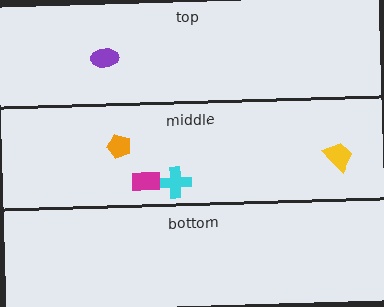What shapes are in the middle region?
The cyan cross, the magenta rectangle, the orange pentagon, the yellow trapezoid.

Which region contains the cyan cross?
The middle region.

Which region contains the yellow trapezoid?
The middle region.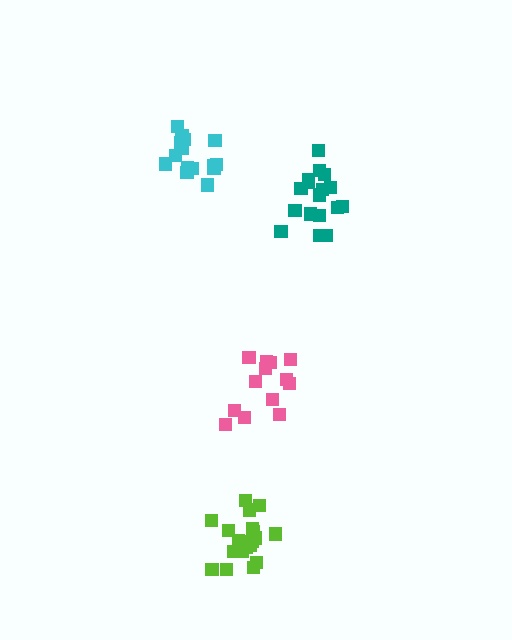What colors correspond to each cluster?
The clusters are colored: pink, teal, lime, cyan.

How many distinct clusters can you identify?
There are 4 distinct clusters.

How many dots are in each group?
Group 1: 13 dots, Group 2: 17 dots, Group 3: 19 dots, Group 4: 15 dots (64 total).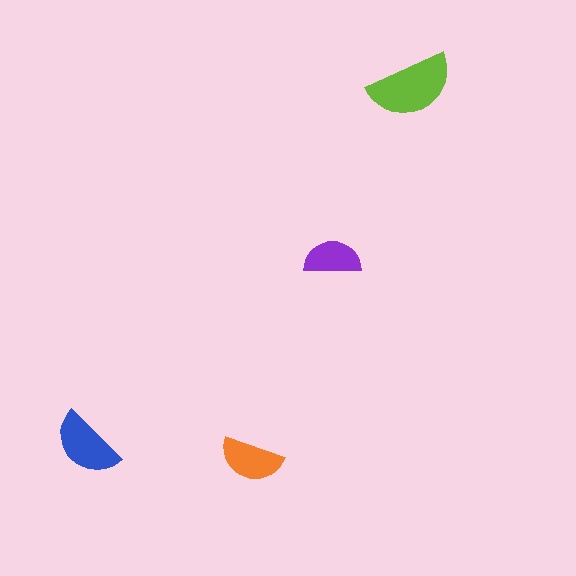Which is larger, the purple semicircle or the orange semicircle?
The orange one.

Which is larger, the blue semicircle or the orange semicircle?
The blue one.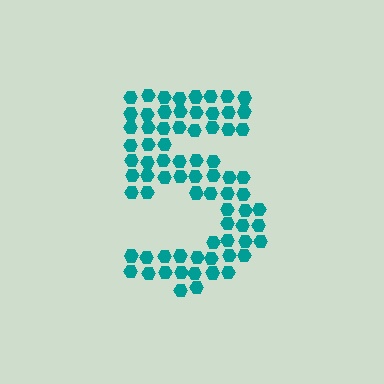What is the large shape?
The large shape is the digit 5.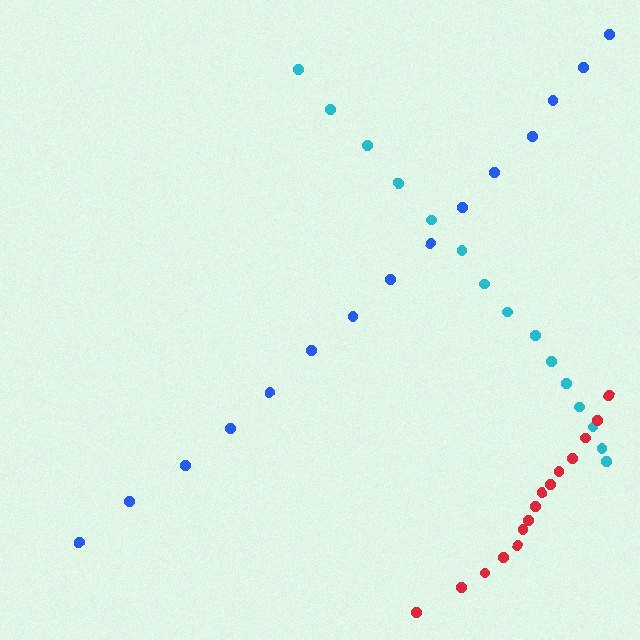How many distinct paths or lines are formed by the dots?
There are 3 distinct paths.